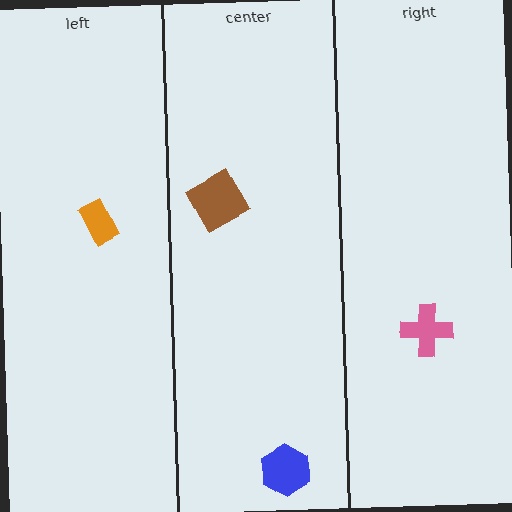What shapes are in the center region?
The brown square, the blue hexagon.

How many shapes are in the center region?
2.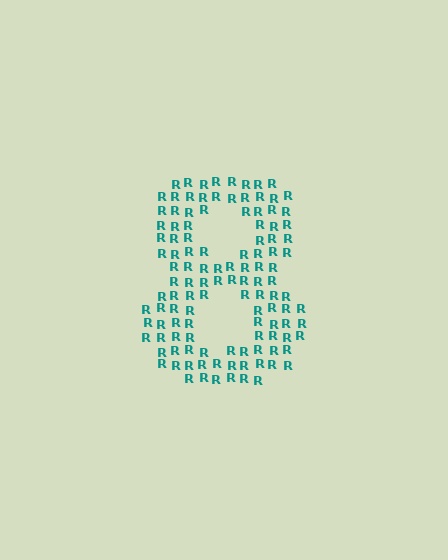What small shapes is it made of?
It is made of small letter R's.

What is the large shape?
The large shape is the digit 8.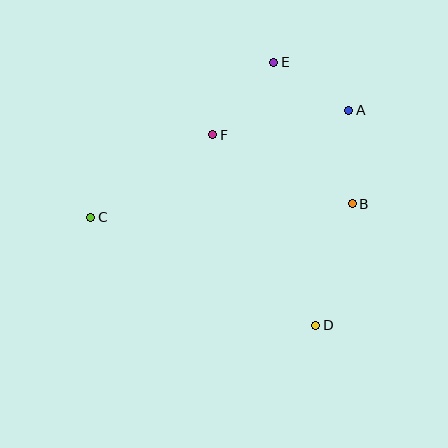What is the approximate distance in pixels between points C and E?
The distance between C and E is approximately 240 pixels.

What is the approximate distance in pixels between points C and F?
The distance between C and F is approximately 147 pixels.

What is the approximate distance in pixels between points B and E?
The distance between B and E is approximately 162 pixels.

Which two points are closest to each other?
Points A and E are closest to each other.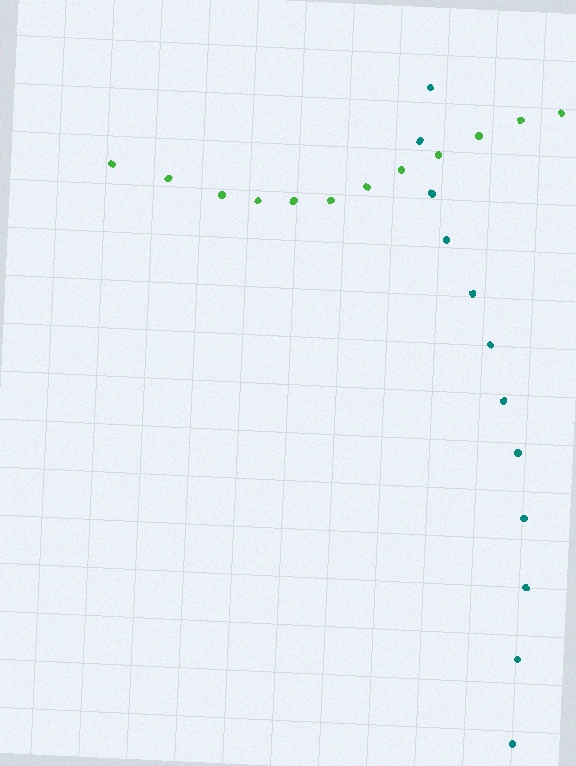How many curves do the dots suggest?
There are 2 distinct paths.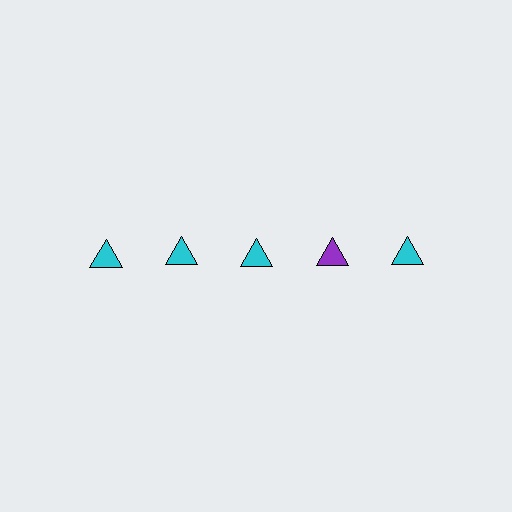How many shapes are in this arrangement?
There are 5 shapes arranged in a grid pattern.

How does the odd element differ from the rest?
It has a different color: purple instead of cyan.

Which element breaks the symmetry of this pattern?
The purple triangle in the top row, second from right column breaks the symmetry. All other shapes are cyan triangles.